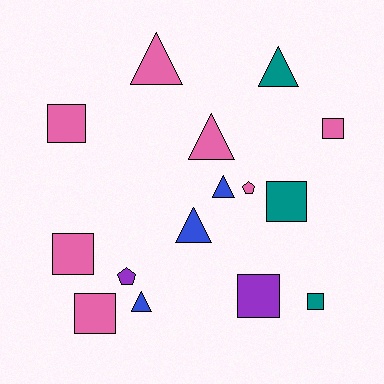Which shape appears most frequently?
Square, with 7 objects.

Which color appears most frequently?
Pink, with 7 objects.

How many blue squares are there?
There are no blue squares.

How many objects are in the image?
There are 15 objects.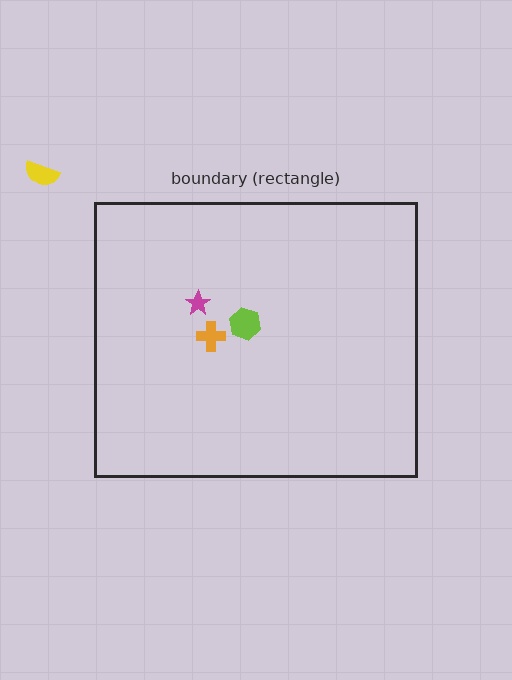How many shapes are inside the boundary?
3 inside, 1 outside.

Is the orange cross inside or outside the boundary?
Inside.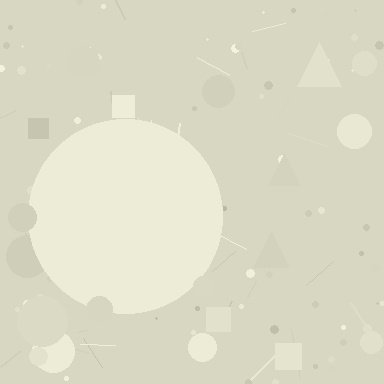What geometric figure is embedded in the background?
A circle is embedded in the background.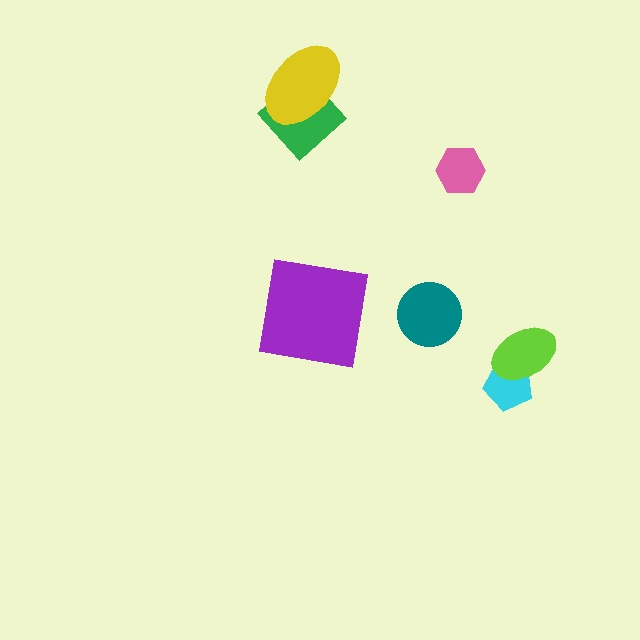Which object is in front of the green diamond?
The yellow ellipse is in front of the green diamond.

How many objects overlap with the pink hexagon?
0 objects overlap with the pink hexagon.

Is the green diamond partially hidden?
Yes, it is partially covered by another shape.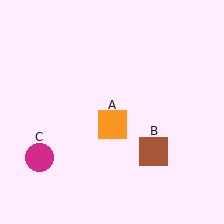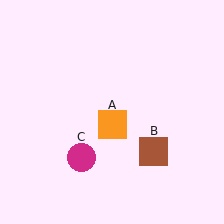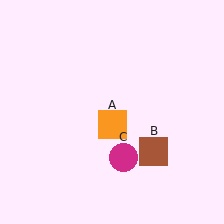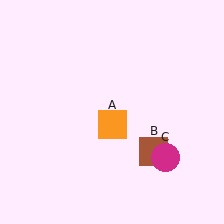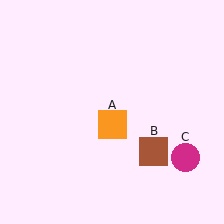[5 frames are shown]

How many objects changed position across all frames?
1 object changed position: magenta circle (object C).